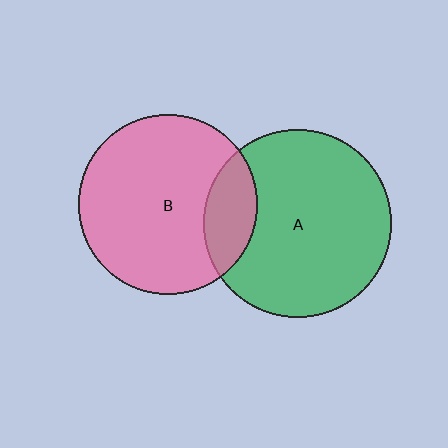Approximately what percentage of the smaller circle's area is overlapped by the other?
Approximately 20%.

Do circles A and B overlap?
Yes.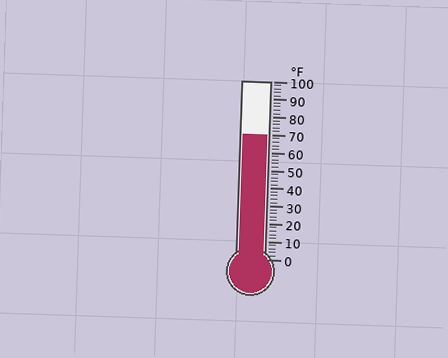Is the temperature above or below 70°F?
The temperature is at 70°F.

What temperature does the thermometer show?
The thermometer shows approximately 70°F.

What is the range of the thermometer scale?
The thermometer scale ranges from 0°F to 100°F.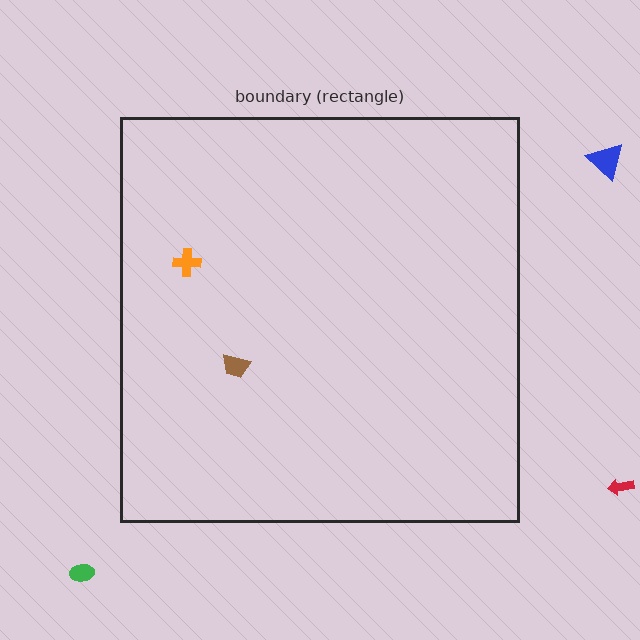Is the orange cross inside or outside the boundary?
Inside.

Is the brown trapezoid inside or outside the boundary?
Inside.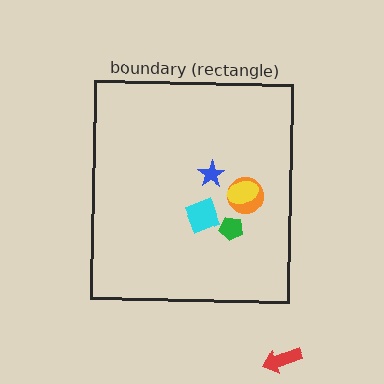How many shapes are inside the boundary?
5 inside, 1 outside.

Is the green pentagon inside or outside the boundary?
Inside.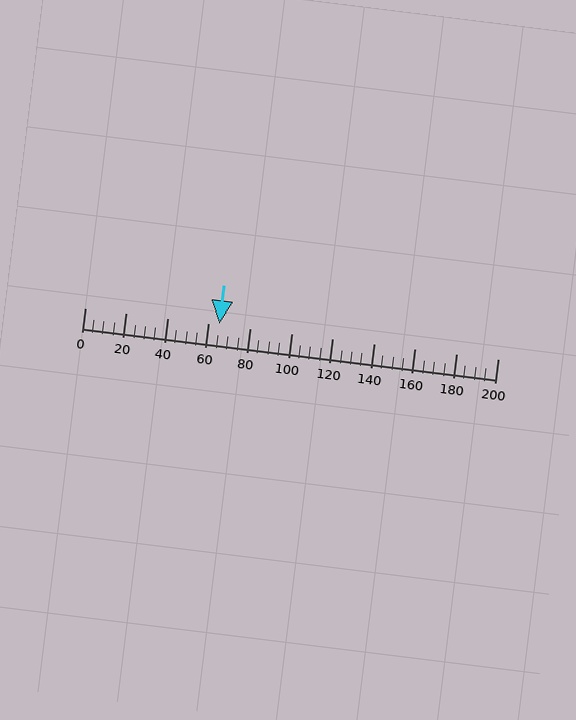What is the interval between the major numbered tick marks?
The major tick marks are spaced 20 units apart.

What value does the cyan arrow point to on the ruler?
The cyan arrow points to approximately 65.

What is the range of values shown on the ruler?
The ruler shows values from 0 to 200.